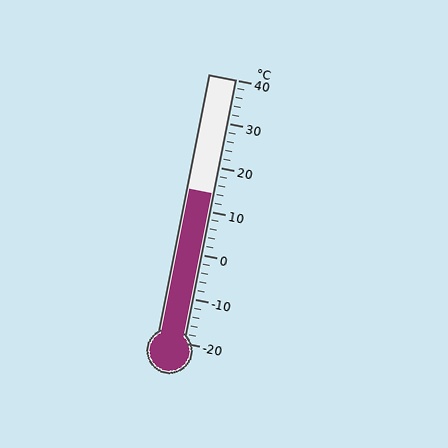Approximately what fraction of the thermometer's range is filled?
The thermometer is filled to approximately 55% of its range.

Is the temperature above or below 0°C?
The temperature is above 0°C.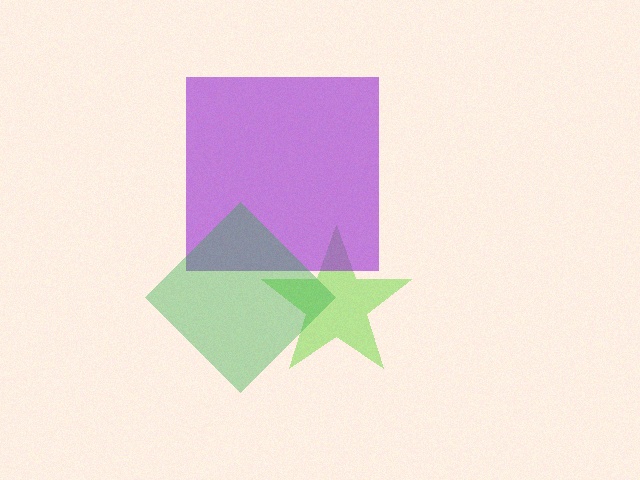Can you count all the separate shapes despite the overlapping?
Yes, there are 3 separate shapes.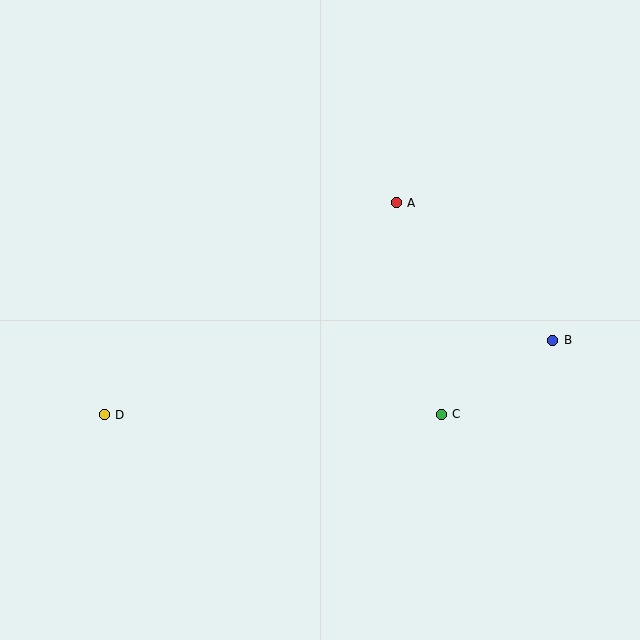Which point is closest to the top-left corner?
Point D is closest to the top-left corner.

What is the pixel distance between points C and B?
The distance between C and B is 134 pixels.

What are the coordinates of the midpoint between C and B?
The midpoint between C and B is at (497, 377).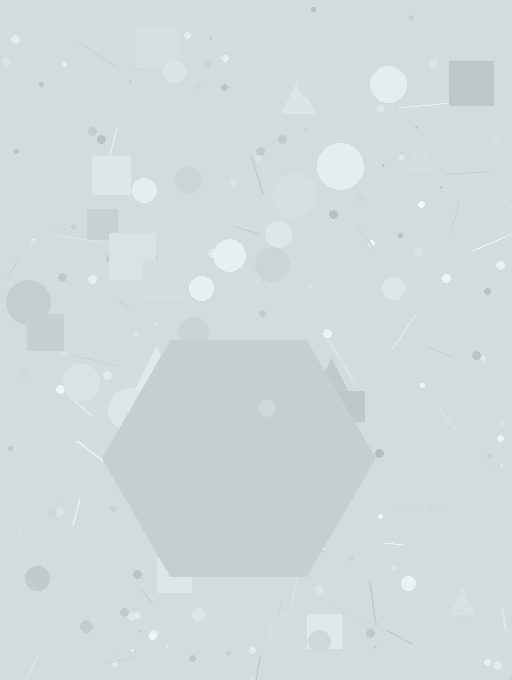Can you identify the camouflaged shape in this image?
The camouflaged shape is a hexagon.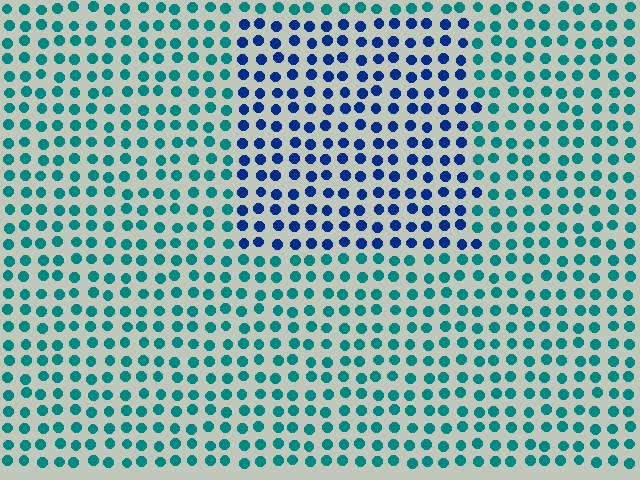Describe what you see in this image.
The image is filled with small teal elements in a uniform arrangement. A rectangle-shaped region is visible where the elements are tinted to a slightly different hue, forming a subtle color boundary.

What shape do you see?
I see a rectangle.